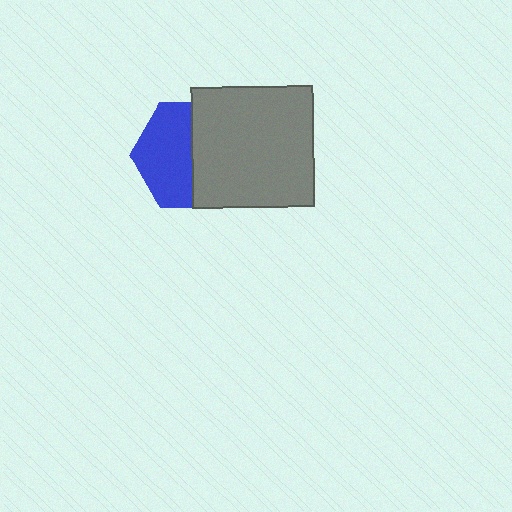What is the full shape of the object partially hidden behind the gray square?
The partially hidden object is a blue hexagon.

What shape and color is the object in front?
The object in front is a gray square.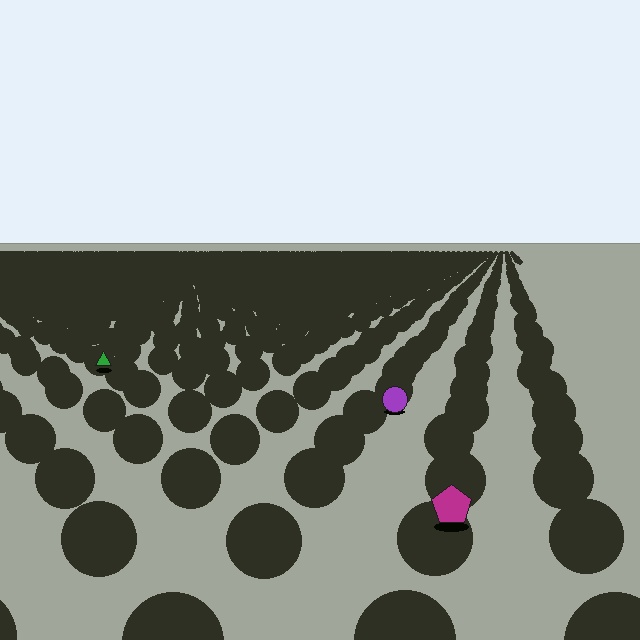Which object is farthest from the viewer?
The green triangle is farthest from the viewer. It appears smaller and the ground texture around it is denser.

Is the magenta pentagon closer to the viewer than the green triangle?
Yes. The magenta pentagon is closer — you can tell from the texture gradient: the ground texture is coarser near it.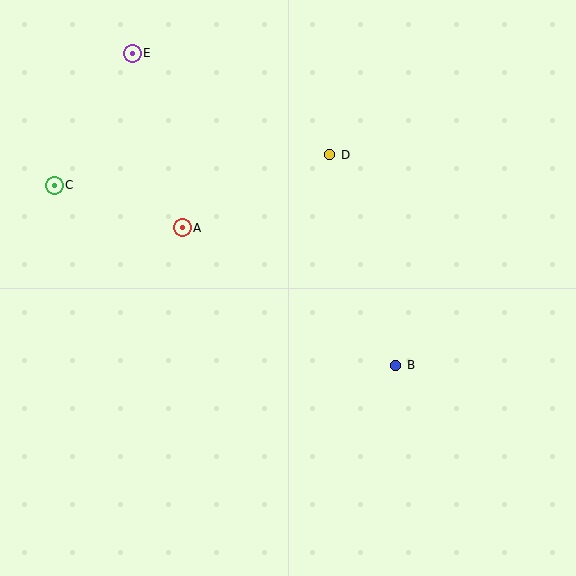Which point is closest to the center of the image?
Point A at (182, 228) is closest to the center.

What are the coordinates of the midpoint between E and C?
The midpoint between E and C is at (93, 119).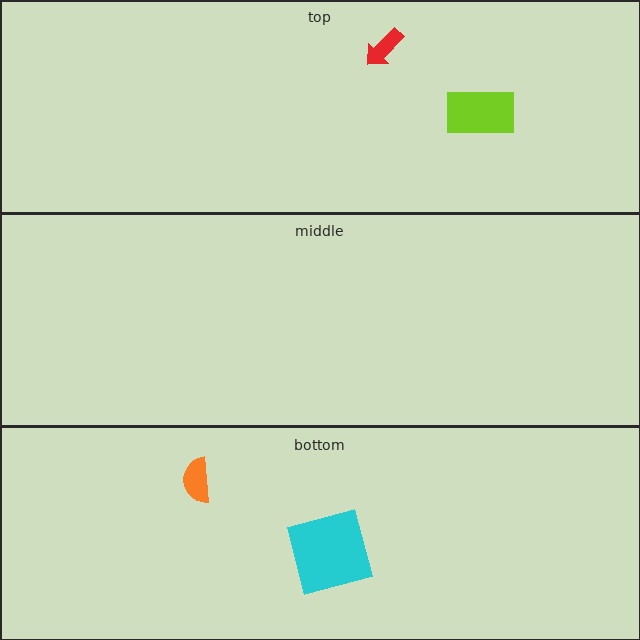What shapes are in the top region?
The red arrow, the lime rectangle.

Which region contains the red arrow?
The top region.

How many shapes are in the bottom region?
2.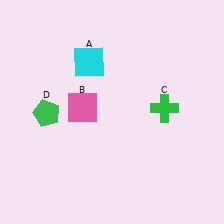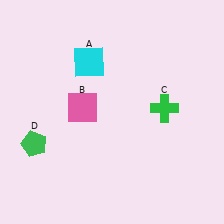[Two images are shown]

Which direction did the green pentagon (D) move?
The green pentagon (D) moved down.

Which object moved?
The green pentagon (D) moved down.